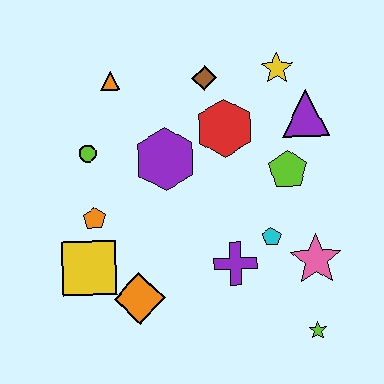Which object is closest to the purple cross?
The cyan pentagon is closest to the purple cross.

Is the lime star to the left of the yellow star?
No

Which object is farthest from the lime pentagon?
The yellow square is farthest from the lime pentagon.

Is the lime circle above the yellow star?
No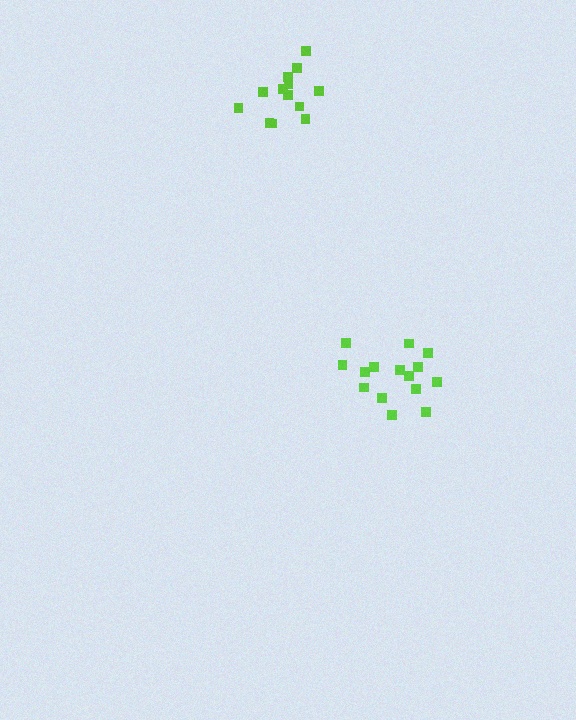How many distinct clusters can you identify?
There are 2 distinct clusters.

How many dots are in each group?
Group 1: 15 dots, Group 2: 13 dots (28 total).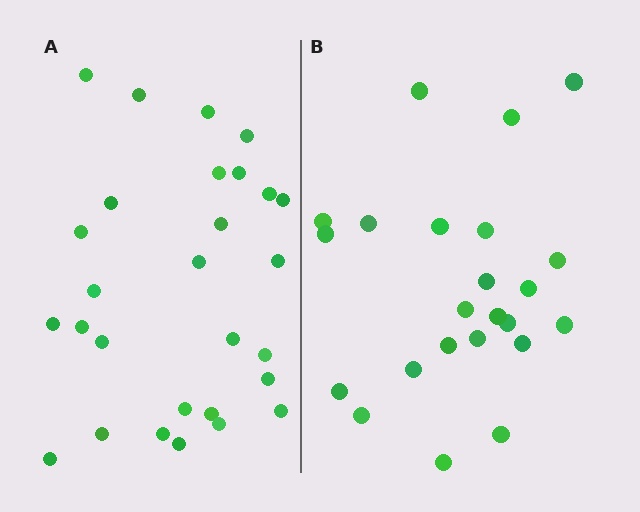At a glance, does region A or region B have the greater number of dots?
Region A (the left region) has more dots.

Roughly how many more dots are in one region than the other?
Region A has about 5 more dots than region B.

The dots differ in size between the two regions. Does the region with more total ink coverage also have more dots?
No. Region B has more total ink coverage because its dots are larger, but region A actually contains more individual dots. Total area can be misleading — the number of items is what matters here.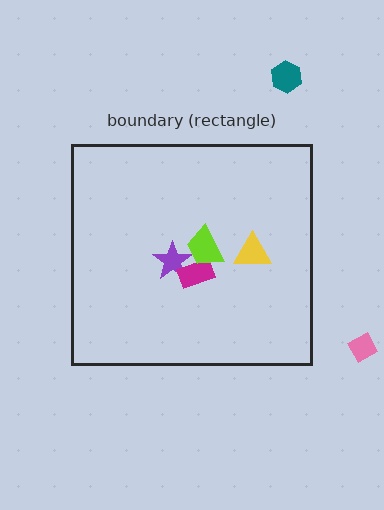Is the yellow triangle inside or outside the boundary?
Inside.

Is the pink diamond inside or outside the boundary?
Outside.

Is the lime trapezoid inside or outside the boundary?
Inside.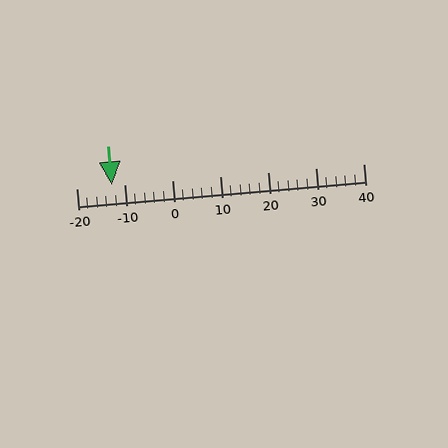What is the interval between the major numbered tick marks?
The major tick marks are spaced 10 units apart.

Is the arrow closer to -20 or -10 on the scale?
The arrow is closer to -10.